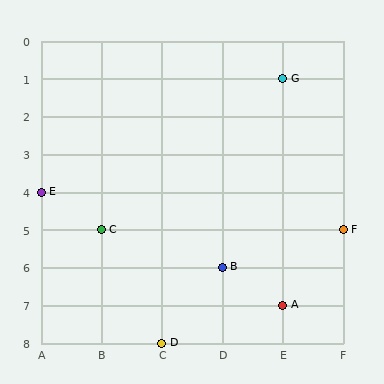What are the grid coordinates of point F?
Point F is at grid coordinates (F, 5).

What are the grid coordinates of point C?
Point C is at grid coordinates (B, 5).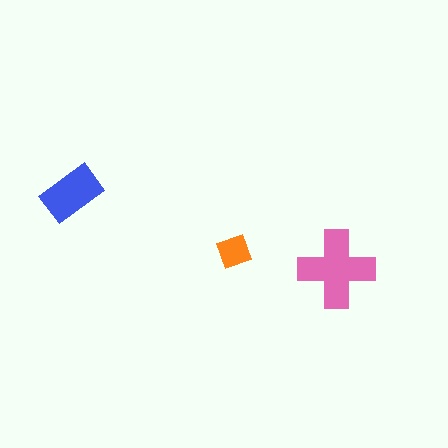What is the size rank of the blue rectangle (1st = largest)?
2nd.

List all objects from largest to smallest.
The pink cross, the blue rectangle, the orange square.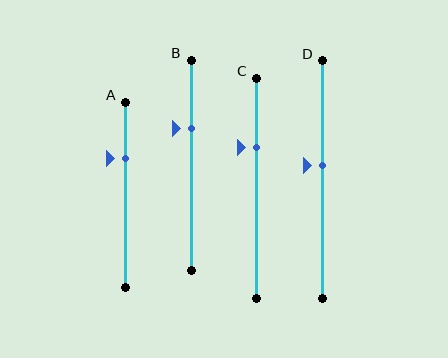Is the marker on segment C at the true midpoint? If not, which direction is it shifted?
No, the marker on segment C is shifted upward by about 18% of the segment length.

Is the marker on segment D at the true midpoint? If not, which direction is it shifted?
No, the marker on segment D is shifted upward by about 6% of the segment length.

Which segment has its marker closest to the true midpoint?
Segment D has its marker closest to the true midpoint.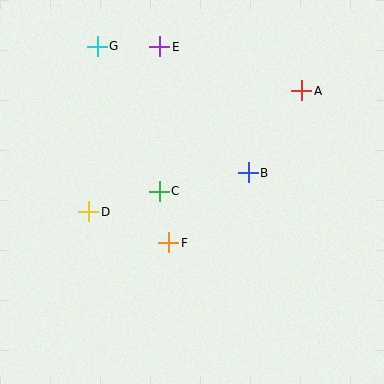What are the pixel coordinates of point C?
Point C is at (159, 191).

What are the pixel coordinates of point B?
Point B is at (248, 173).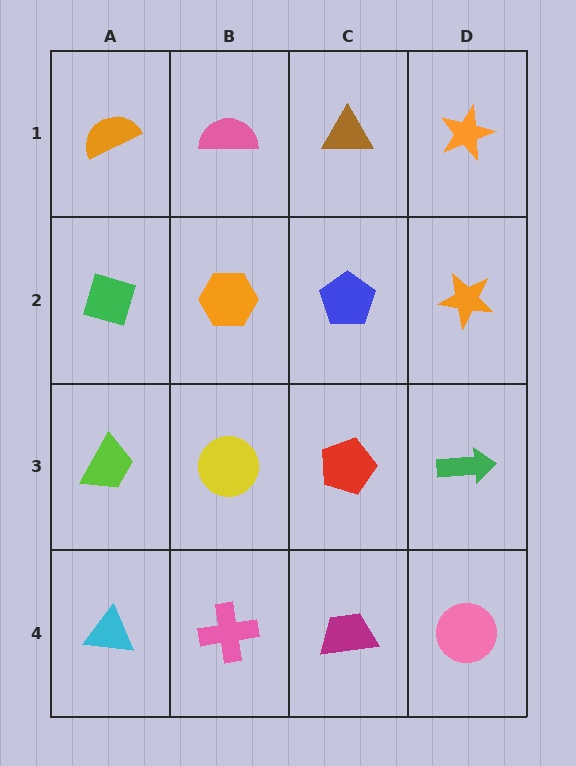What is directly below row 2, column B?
A yellow circle.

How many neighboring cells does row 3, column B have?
4.